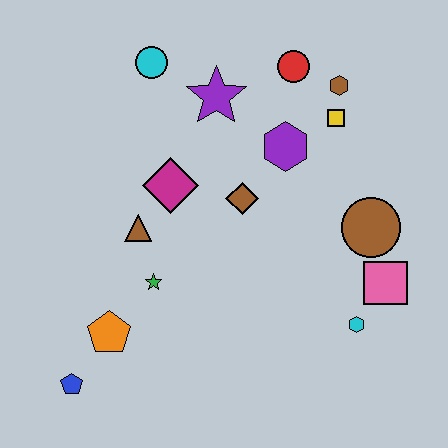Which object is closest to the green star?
The brown triangle is closest to the green star.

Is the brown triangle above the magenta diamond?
No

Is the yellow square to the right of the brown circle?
No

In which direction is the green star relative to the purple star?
The green star is below the purple star.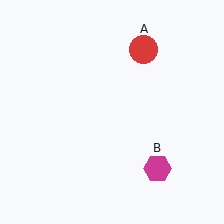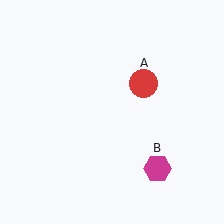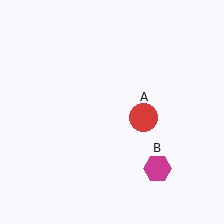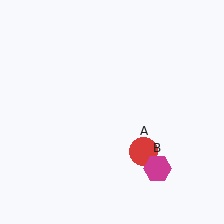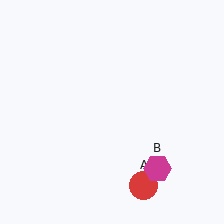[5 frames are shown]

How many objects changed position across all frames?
1 object changed position: red circle (object A).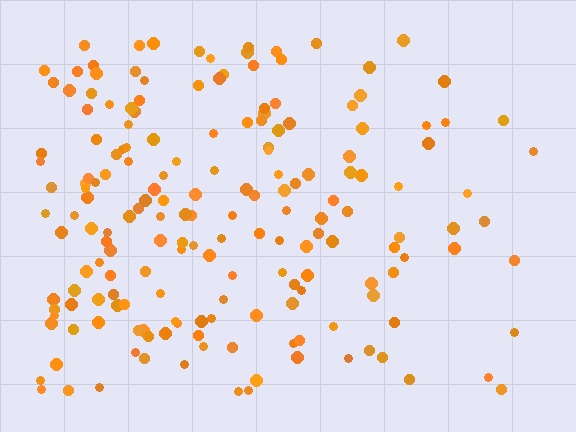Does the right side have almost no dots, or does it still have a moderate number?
Still a moderate number, just noticeably fewer than the left.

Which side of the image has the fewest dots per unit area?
The right.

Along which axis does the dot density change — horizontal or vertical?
Horizontal.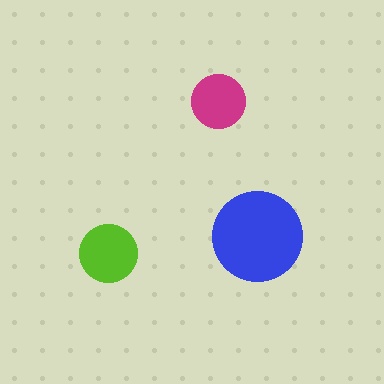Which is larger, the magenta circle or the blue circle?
The blue one.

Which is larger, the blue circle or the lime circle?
The blue one.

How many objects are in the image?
There are 3 objects in the image.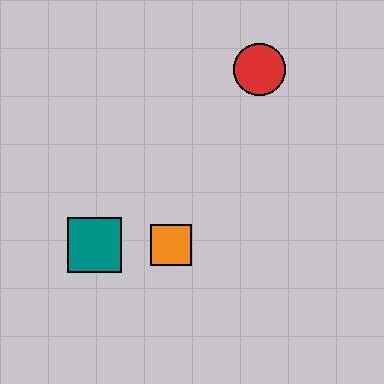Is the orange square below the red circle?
Yes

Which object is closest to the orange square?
The teal square is closest to the orange square.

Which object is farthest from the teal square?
The red circle is farthest from the teal square.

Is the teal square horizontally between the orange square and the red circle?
No